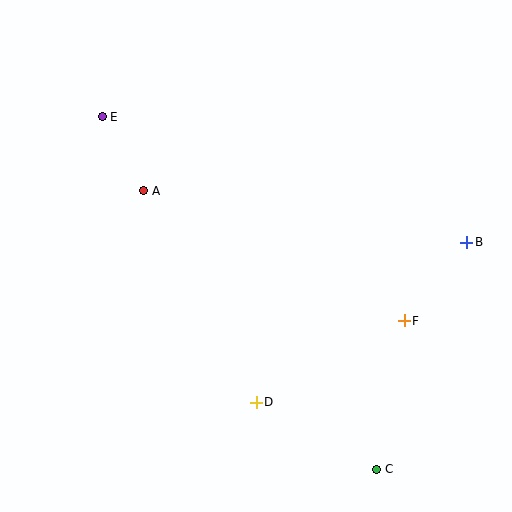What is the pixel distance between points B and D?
The distance between B and D is 265 pixels.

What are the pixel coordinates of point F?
Point F is at (404, 321).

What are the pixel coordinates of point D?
Point D is at (256, 402).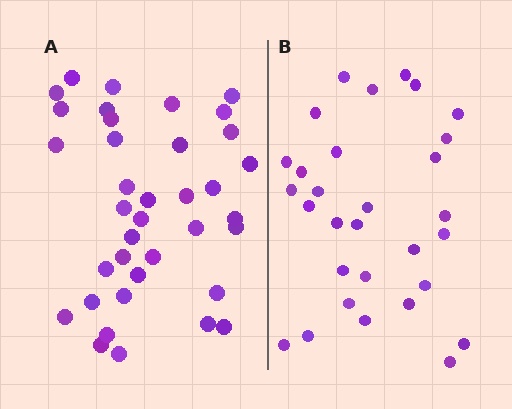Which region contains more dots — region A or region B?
Region A (the left region) has more dots.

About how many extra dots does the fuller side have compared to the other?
Region A has roughly 8 or so more dots than region B.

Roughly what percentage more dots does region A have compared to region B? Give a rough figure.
About 25% more.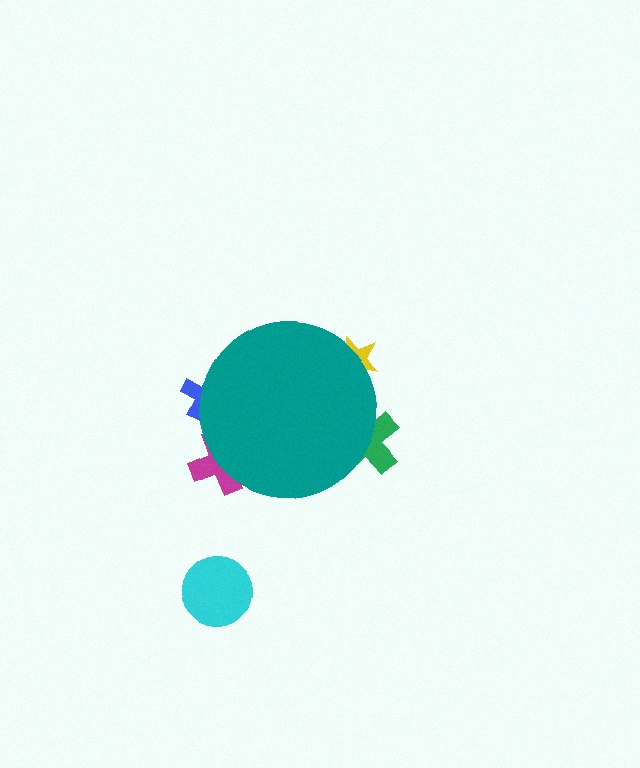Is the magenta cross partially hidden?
Yes, the magenta cross is partially hidden behind the teal circle.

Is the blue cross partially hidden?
Yes, the blue cross is partially hidden behind the teal circle.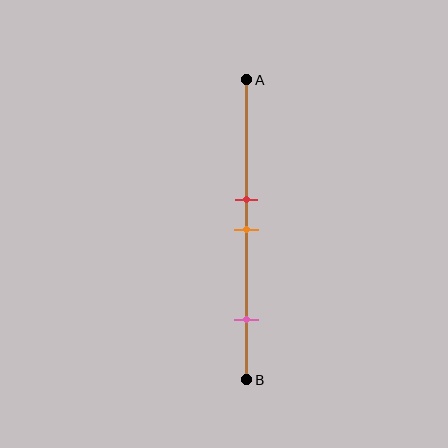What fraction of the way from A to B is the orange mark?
The orange mark is approximately 50% (0.5) of the way from A to B.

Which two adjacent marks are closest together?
The red and orange marks are the closest adjacent pair.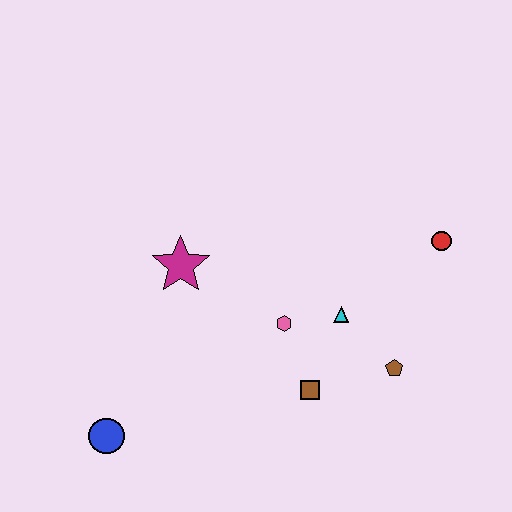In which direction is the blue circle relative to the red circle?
The blue circle is to the left of the red circle.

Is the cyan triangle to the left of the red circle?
Yes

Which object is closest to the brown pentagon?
The cyan triangle is closest to the brown pentagon.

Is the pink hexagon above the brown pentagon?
Yes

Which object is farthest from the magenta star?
The red circle is farthest from the magenta star.